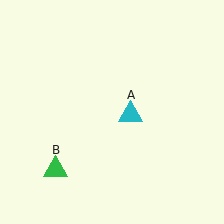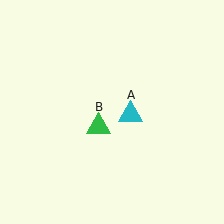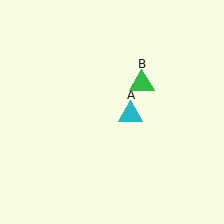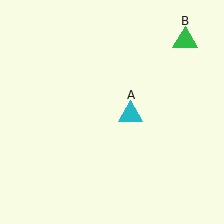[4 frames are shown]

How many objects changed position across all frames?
1 object changed position: green triangle (object B).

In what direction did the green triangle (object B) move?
The green triangle (object B) moved up and to the right.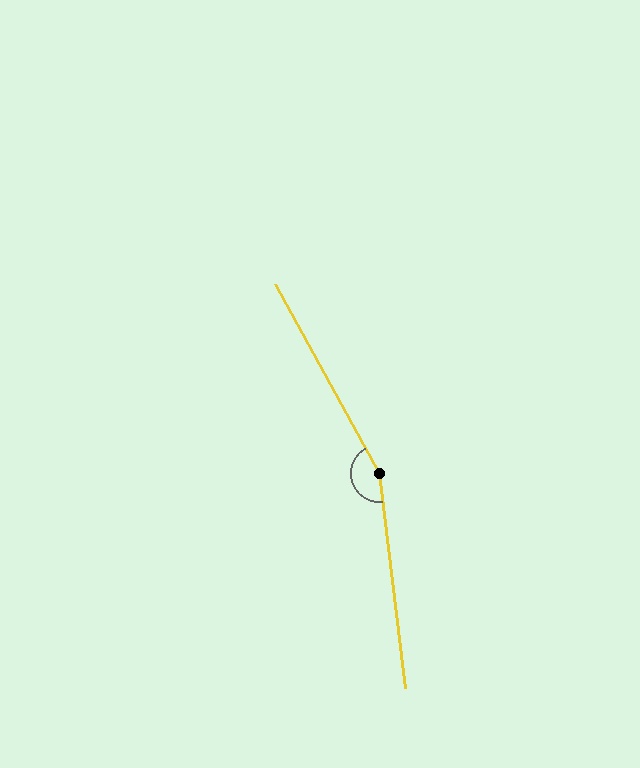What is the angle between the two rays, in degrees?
Approximately 158 degrees.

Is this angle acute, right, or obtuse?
It is obtuse.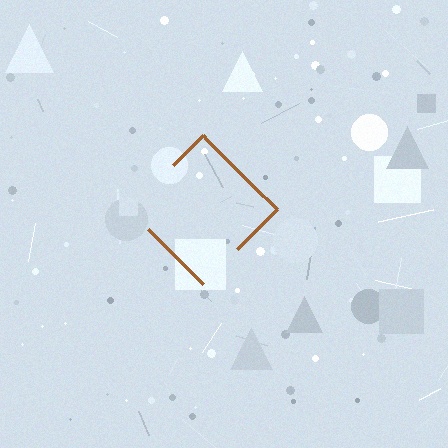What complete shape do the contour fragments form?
The contour fragments form a diamond.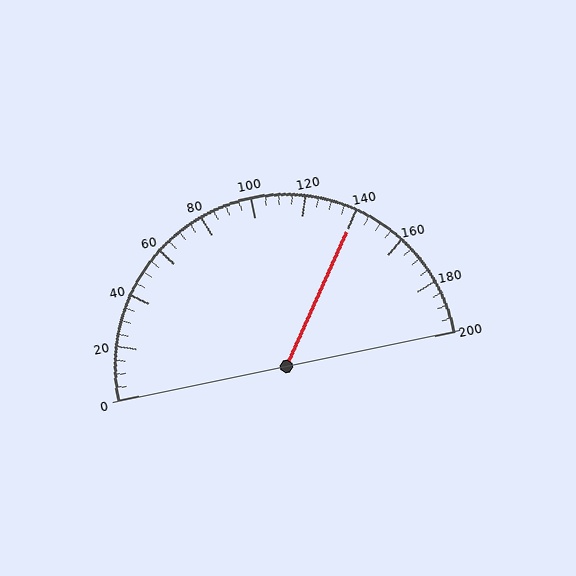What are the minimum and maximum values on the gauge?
The gauge ranges from 0 to 200.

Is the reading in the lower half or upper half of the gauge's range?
The reading is in the upper half of the range (0 to 200).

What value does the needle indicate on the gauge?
The needle indicates approximately 140.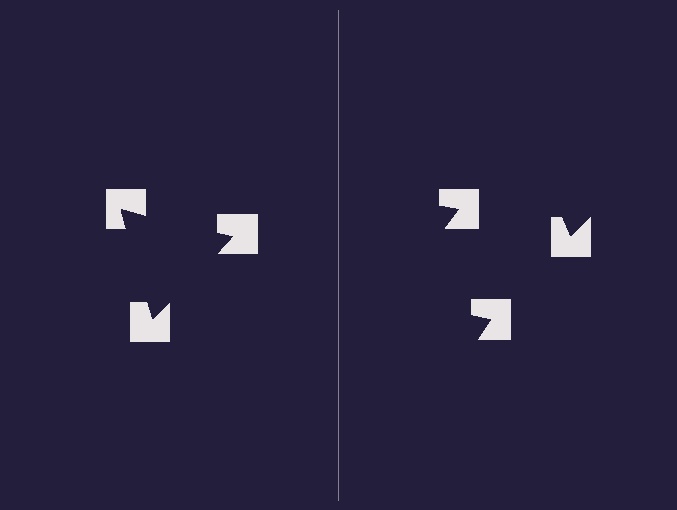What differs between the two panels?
The notched squares are positioned identically on both sides; only the wedge orientations differ. On the left they align to a triangle; on the right they are misaligned.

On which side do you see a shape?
An illusory triangle appears on the left side. On the right side the wedge cuts are rotated, so no coherent shape forms.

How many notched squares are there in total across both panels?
6 — 3 on each side.